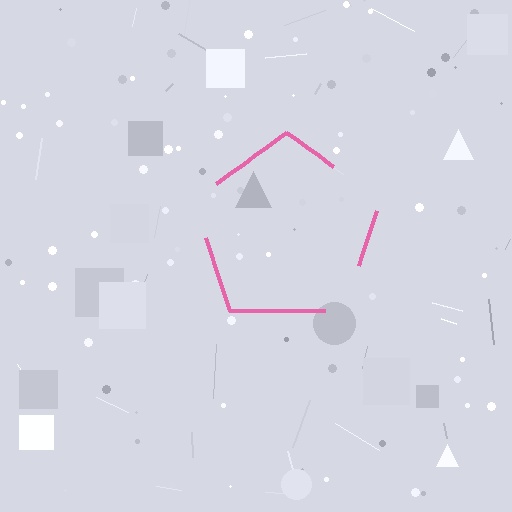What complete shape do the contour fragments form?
The contour fragments form a pentagon.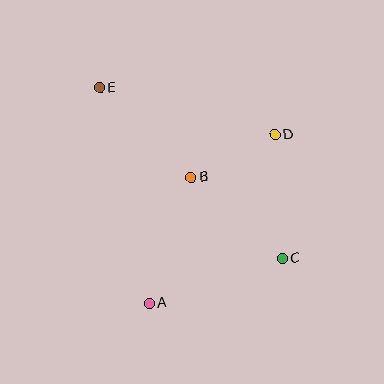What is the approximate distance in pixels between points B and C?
The distance between B and C is approximately 122 pixels.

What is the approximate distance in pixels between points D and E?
The distance between D and E is approximately 181 pixels.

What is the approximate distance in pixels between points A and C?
The distance between A and C is approximately 140 pixels.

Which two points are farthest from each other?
Points C and E are farthest from each other.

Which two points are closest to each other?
Points B and D are closest to each other.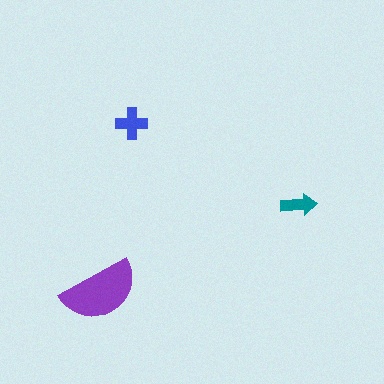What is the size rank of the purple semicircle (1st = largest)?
1st.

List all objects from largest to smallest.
The purple semicircle, the blue cross, the teal arrow.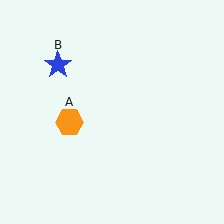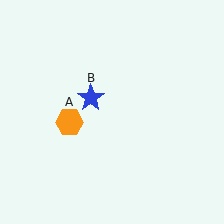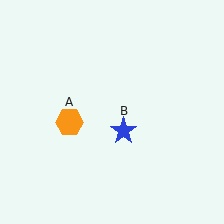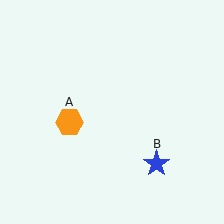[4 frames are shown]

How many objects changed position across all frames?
1 object changed position: blue star (object B).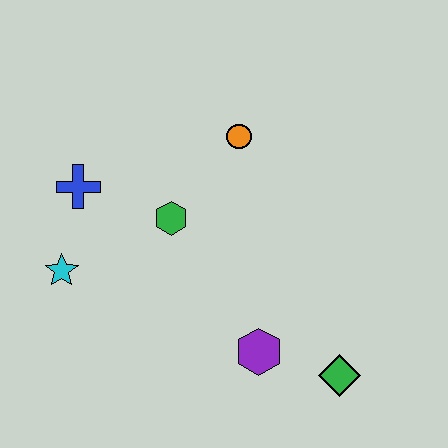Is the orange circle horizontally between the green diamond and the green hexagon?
Yes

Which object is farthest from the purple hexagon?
The blue cross is farthest from the purple hexagon.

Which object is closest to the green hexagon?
The blue cross is closest to the green hexagon.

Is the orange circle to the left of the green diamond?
Yes